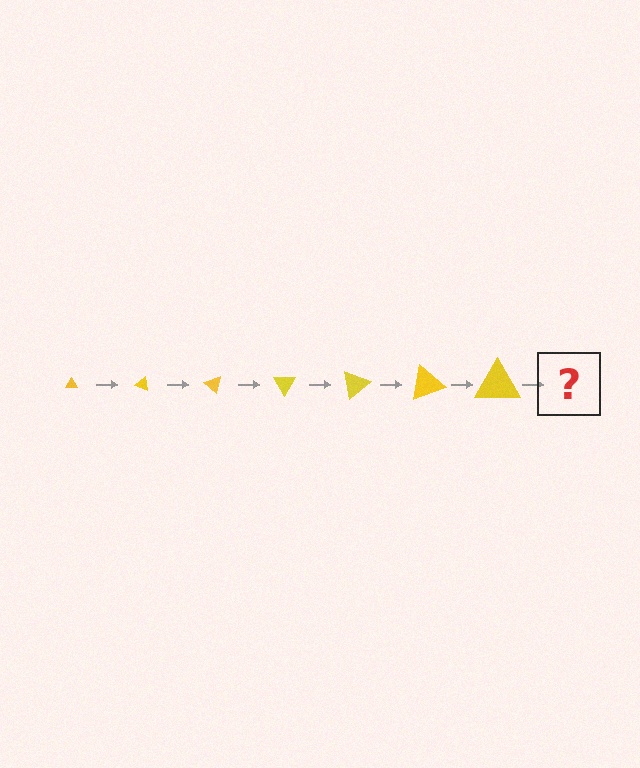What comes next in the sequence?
The next element should be a triangle, larger than the previous one and rotated 140 degrees from the start.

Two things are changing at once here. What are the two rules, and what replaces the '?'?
The two rules are that the triangle grows larger each step and it rotates 20 degrees each step. The '?' should be a triangle, larger than the previous one and rotated 140 degrees from the start.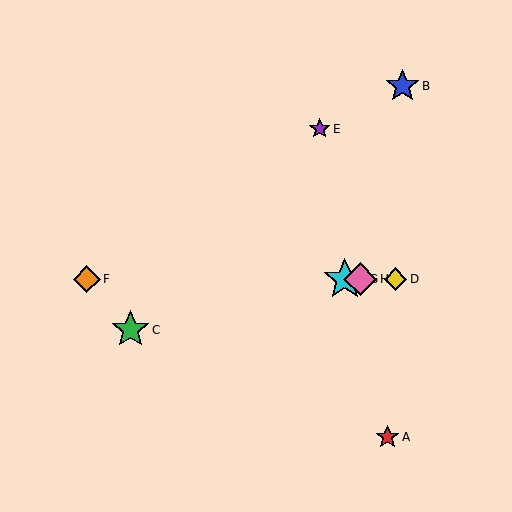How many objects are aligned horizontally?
4 objects (D, F, G, H) are aligned horizontally.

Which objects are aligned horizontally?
Objects D, F, G, H are aligned horizontally.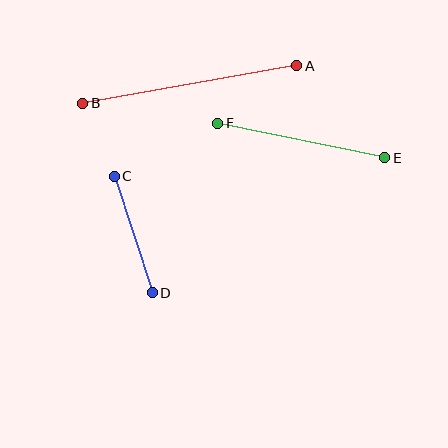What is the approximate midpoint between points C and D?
The midpoint is at approximately (133, 235) pixels.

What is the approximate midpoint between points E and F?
The midpoint is at approximately (301, 140) pixels.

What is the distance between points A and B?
The distance is approximately 217 pixels.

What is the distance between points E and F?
The distance is approximately 170 pixels.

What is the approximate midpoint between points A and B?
The midpoint is at approximately (190, 84) pixels.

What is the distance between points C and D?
The distance is approximately 123 pixels.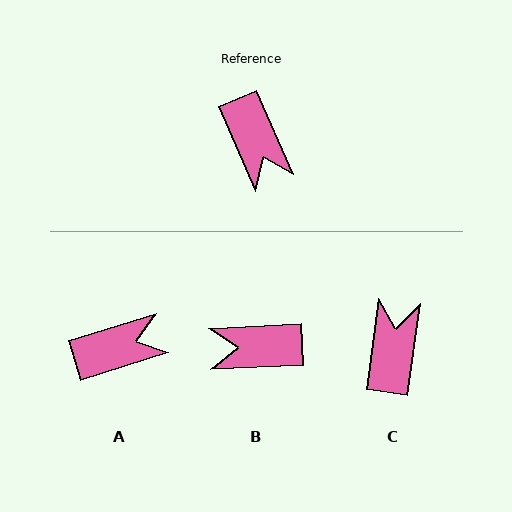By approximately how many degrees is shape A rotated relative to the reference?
Approximately 83 degrees counter-clockwise.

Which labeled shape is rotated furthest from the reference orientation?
C, about 148 degrees away.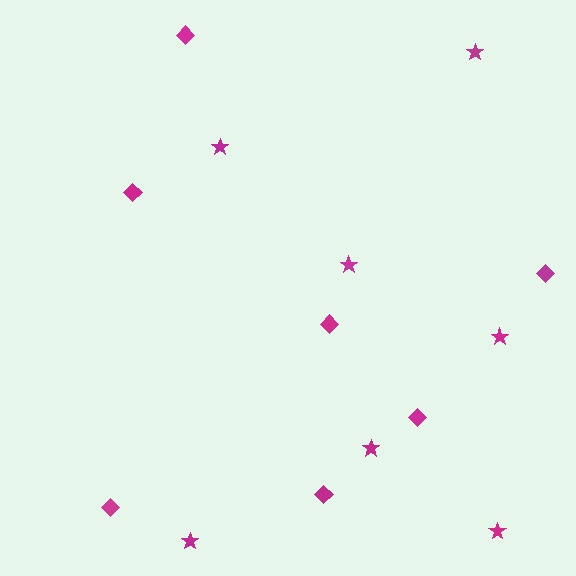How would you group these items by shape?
There are 2 groups: one group of diamonds (7) and one group of stars (7).